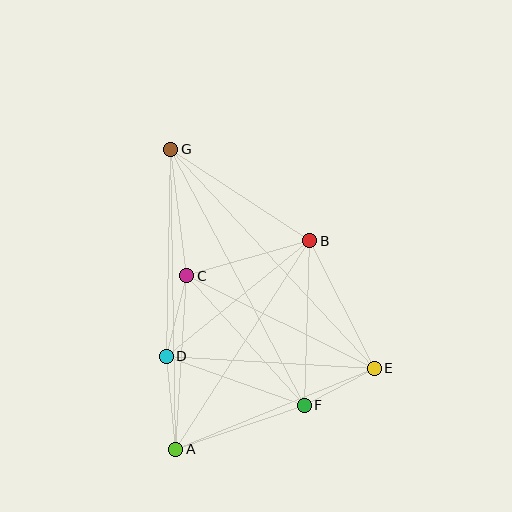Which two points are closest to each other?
Points E and F are closest to each other.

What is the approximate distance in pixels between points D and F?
The distance between D and F is approximately 147 pixels.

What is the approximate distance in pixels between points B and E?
The distance between B and E is approximately 143 pixels.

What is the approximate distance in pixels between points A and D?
The distance between A and D is approximately 93 pixels.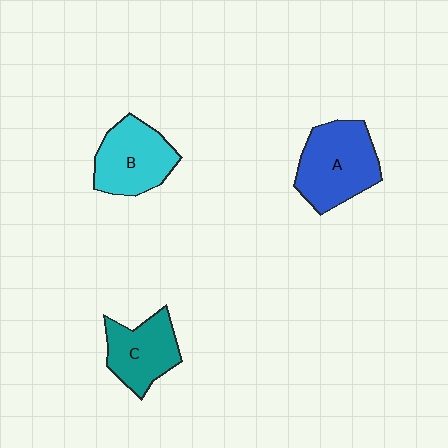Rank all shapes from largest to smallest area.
From largest to smallest: A (blue), B (cyan), C (teal).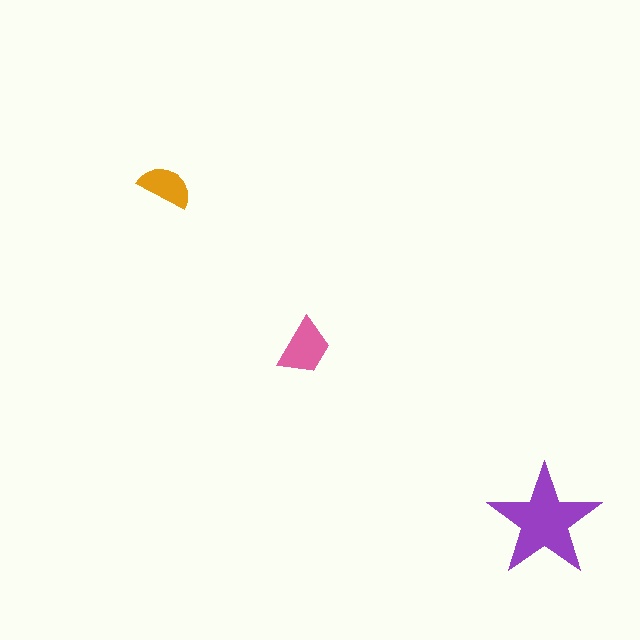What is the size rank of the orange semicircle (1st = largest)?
3rd.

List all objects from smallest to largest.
The orange semicircle, the pink trapezoid, the purple star.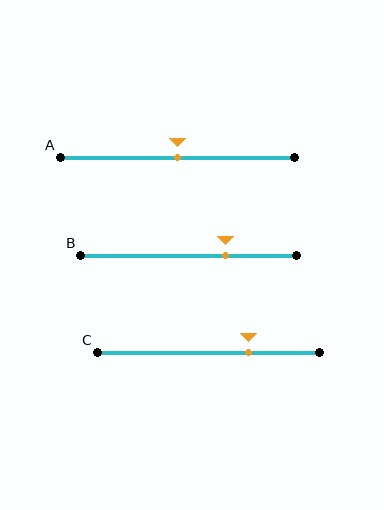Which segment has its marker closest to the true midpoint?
Segment A has its marker closest to the true midpoint.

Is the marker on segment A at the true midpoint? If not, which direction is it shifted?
Yes, the marker on segment A is at the true midpoint.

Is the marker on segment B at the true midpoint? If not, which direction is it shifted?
No, the marker on segment B is shifted to the right by about 17% of the segment length.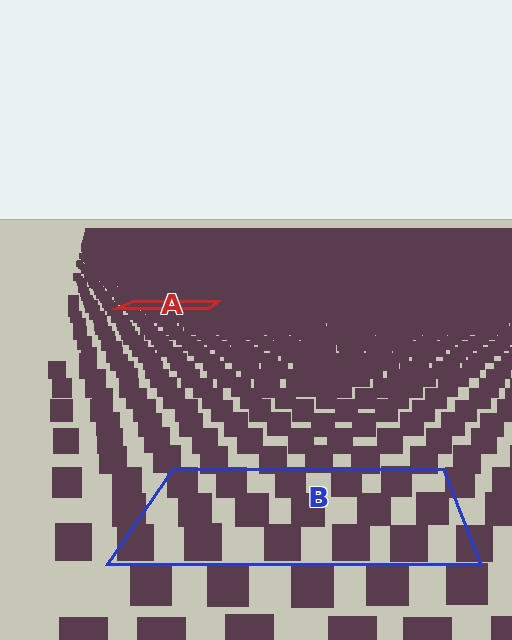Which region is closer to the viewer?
Region B is closer. The texture elements there are larger and more spread out.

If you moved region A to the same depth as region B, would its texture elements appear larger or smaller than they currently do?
They would appear larger. At a closer depth, the same texture elements are projected at a bigger on-screen size.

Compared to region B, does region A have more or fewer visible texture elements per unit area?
Region A has more texture elements per unit area — they are packed more densely because it is farther away.